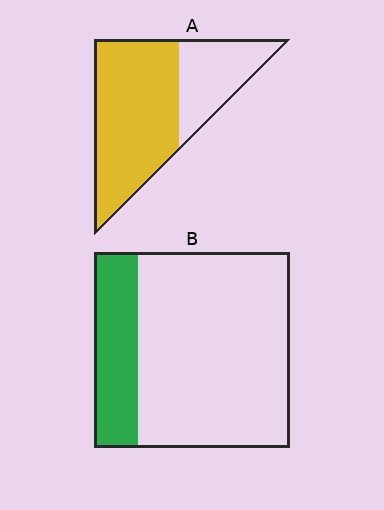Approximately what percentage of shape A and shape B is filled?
A is approximately 70% and B is approximately 20%.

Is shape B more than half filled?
No.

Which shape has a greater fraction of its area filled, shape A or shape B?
Shape A.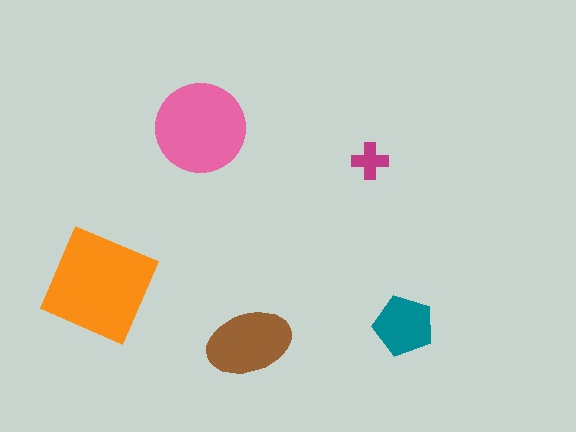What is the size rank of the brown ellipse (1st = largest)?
3rd.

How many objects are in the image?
There are 5 objects in the image.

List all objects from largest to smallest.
The orange square, the pink circle, the brown ellipse, the teal pentagon, the magenta cross.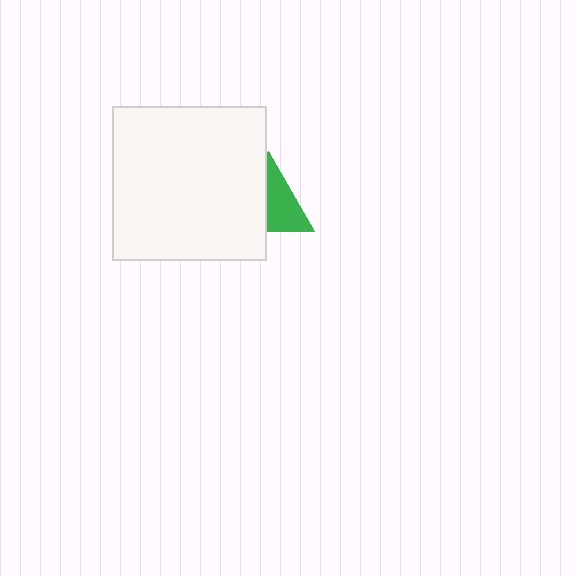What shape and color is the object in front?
The object in front is a white square.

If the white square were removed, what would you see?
You would see the complete green triangle.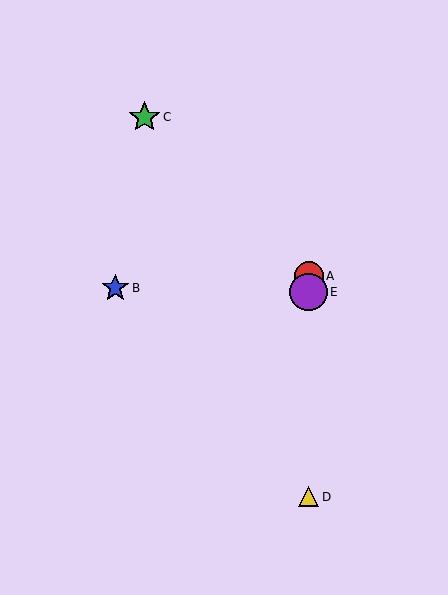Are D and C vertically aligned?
No, D is at x≈309 and C is at x≈144.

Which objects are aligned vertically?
Objects A, D, E are aligned vertically.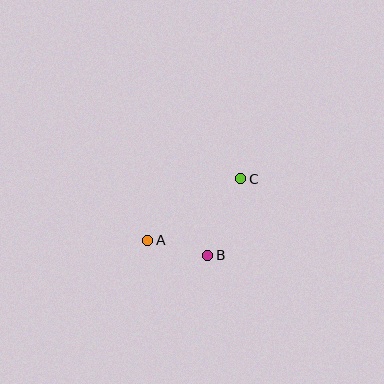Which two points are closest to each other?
Points A and B are closest to each other.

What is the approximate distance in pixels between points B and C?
The distance between B and C is approximately 84 pixels.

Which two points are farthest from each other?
Points A and C are farthest from each other.